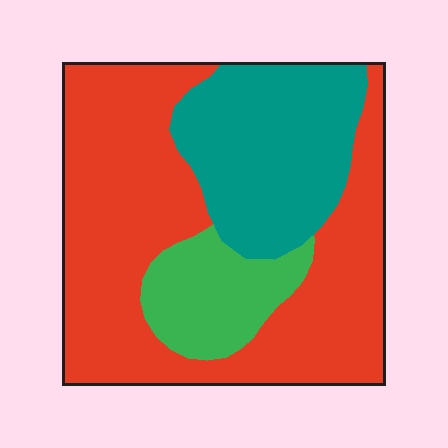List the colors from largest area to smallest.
From largest to smallest: red, teal, green.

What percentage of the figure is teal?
Teal covers around 30% of the figure.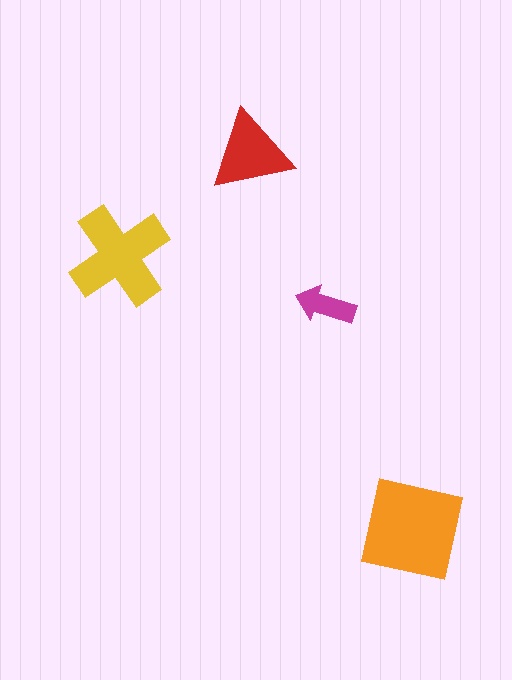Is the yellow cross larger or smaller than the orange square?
Smaller.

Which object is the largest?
The orange square.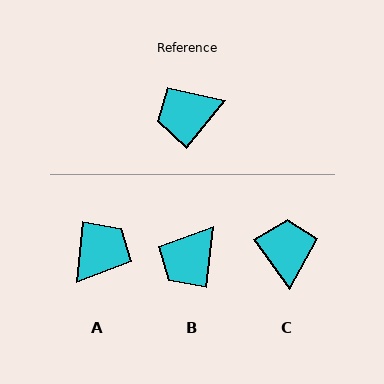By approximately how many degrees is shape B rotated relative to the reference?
Approximately 33 degrees counter-clockwise.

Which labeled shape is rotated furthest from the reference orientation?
A, about 147 degrees away.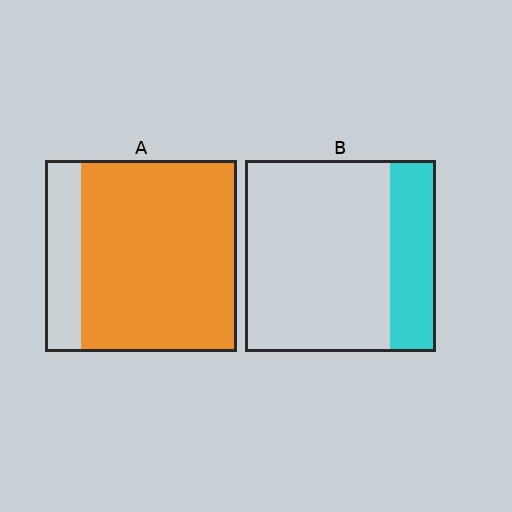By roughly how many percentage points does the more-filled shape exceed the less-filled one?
By roughly 55 percentage points (A over B).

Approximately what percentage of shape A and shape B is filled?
A is approximately 80% and B is approximately 25%.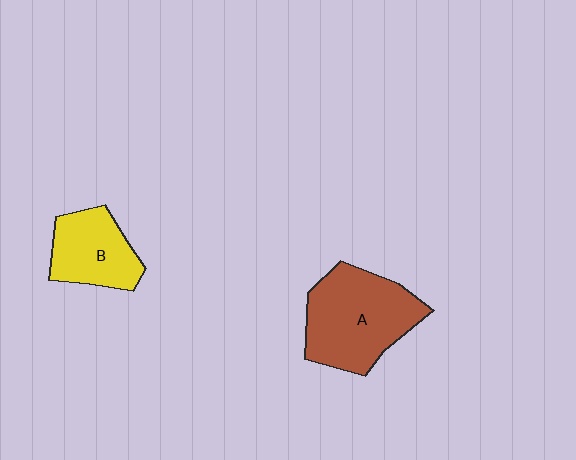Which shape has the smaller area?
Shape B (yellow).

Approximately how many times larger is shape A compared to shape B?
Approximately 1.6 times.